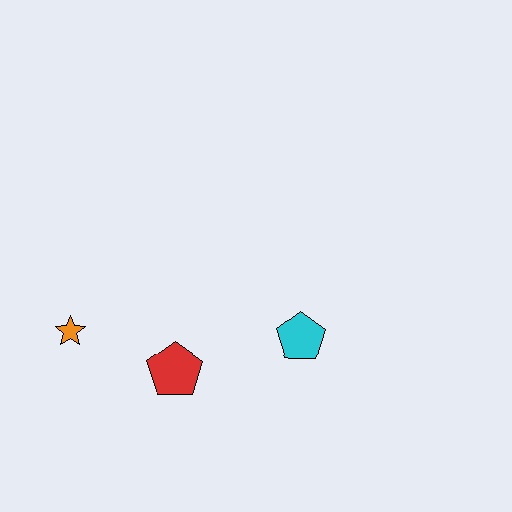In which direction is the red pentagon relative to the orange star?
The red pentagon is to the right of the orange star.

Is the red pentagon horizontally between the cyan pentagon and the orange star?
Yes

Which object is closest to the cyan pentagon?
The red pentagon is closest to the cyan pentagon.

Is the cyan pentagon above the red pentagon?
Yes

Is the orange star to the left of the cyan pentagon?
Yes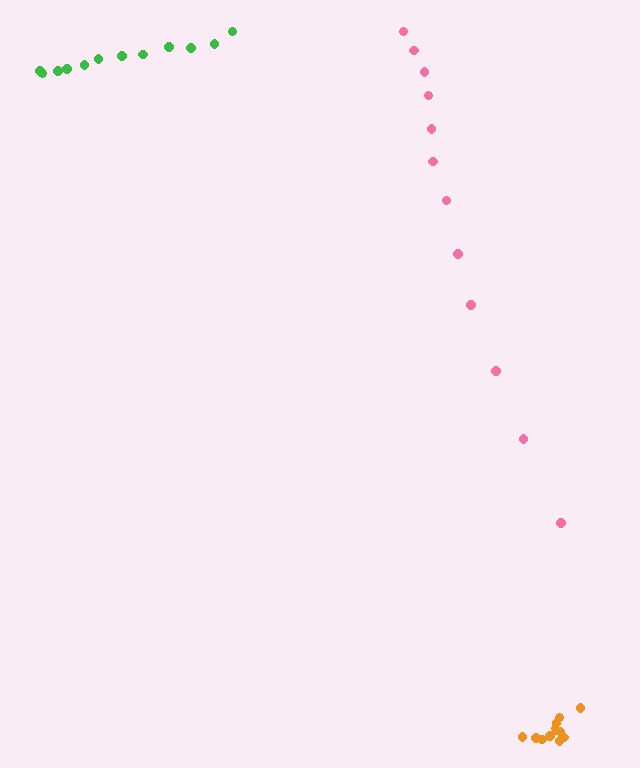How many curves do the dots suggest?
There are 3 distinct paths.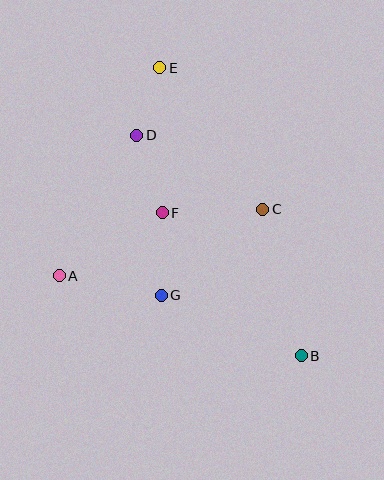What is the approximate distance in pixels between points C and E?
The distance between C and E is approximately 175 pixels.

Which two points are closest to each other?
Points D and E are closest to each other.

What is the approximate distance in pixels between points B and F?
The distance between B and F is approximately 200 pixels.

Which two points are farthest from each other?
Points B and E are farthest from each other.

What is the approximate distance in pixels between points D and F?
The distance between D and F is approximately 81 pixels.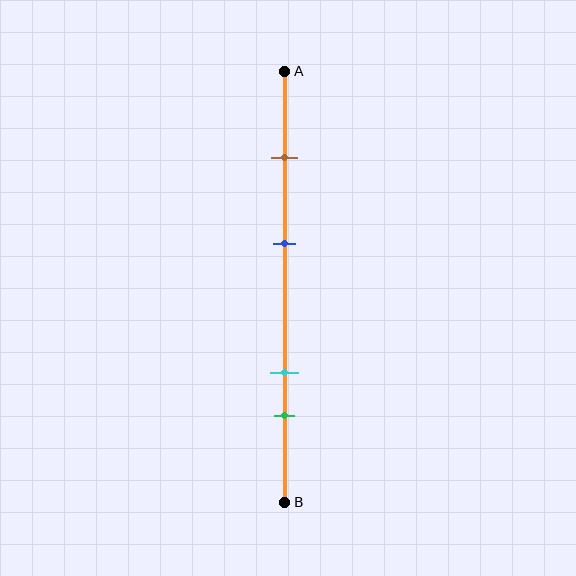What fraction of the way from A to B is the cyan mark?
The cyan mark is approximately 70% (0.7) of the way from A to B.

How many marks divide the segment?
There are 4 marks dividing the segment.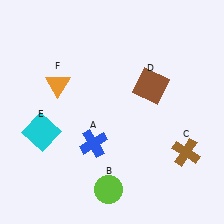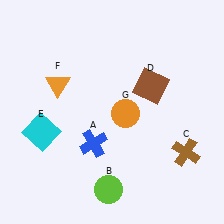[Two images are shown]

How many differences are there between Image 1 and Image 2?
There is 1 difference between the two images.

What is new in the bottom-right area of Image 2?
An orange circle (G) was added in the bottom-right area of Image 2.